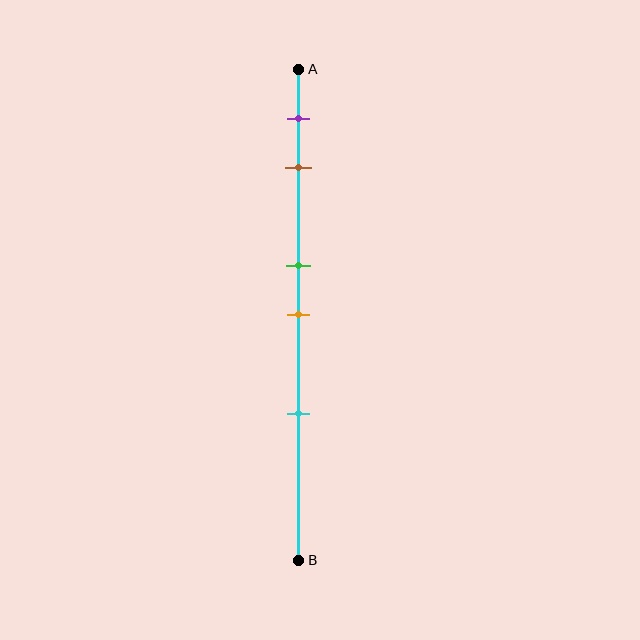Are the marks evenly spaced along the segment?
No, the marks are not evenly spaced.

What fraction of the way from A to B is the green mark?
The green mark is approximately 40% (0.4) of the way from A to B.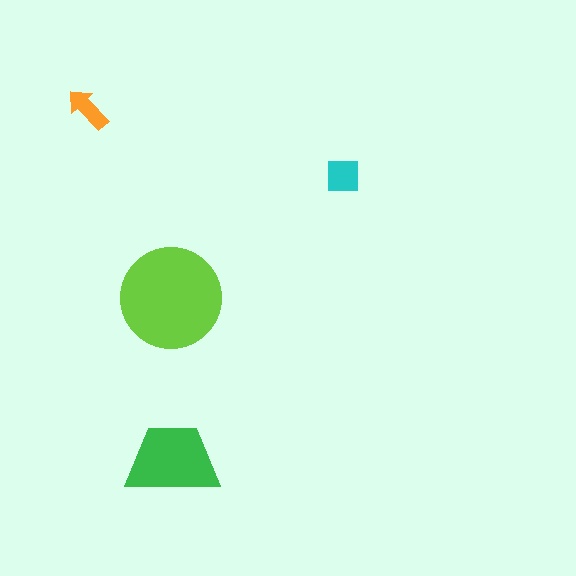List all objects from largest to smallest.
The lime circle, the green trapezoid, the cyan square, the orange arrow.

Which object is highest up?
The orange arrow is topmost.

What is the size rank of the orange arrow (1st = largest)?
4th.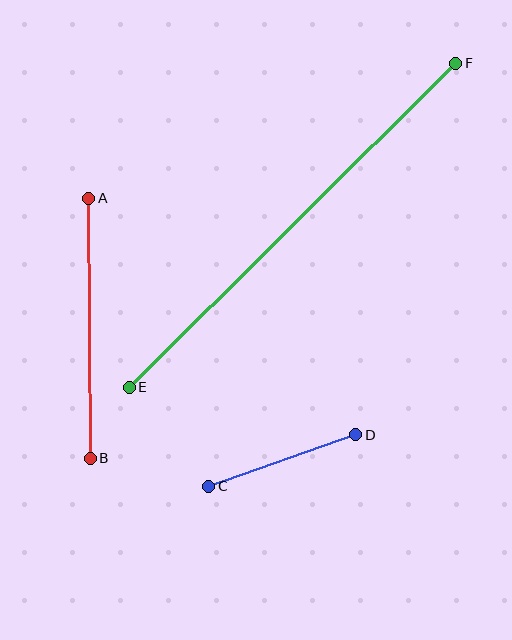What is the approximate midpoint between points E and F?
The midpoint is at approximately (292, 225) pixels.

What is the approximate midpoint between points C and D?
The midpoint is at approximately (282, 460) pixels.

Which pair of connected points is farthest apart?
Points E and F are farthest apart.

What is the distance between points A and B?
The distance is approximately 260 pixels.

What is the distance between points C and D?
The distance is approximately 156 pixels.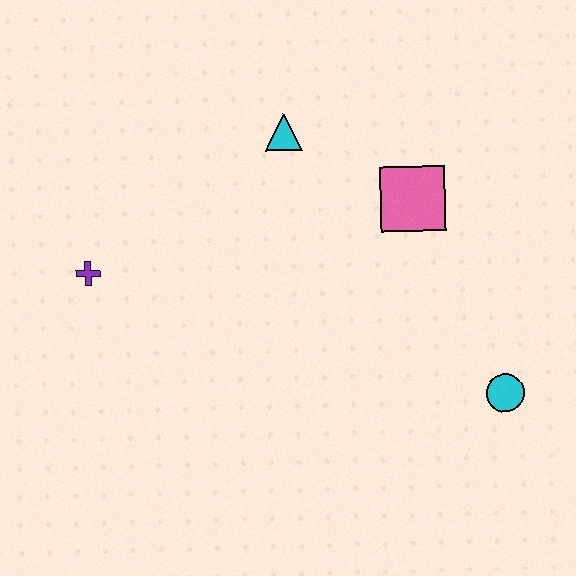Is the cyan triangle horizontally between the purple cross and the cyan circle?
Yes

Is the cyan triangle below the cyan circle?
No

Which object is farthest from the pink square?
The purple cross is farthest from the pink square.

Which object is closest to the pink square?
The cyan triangle is closest to the pink square.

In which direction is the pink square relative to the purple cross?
The pink square is to the right of the purple cross.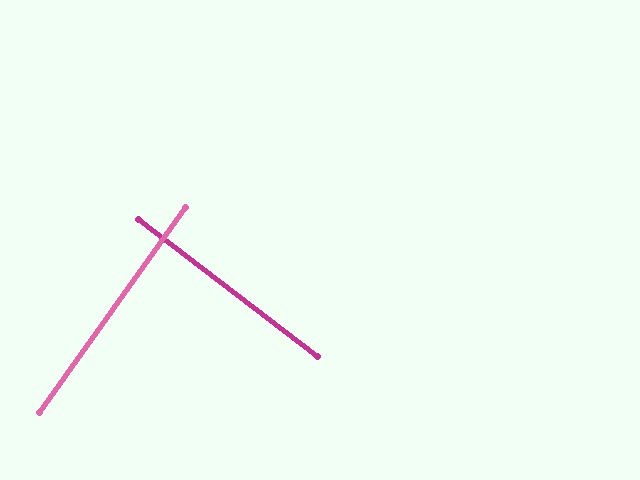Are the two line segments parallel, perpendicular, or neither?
Perpendicular — they meet at approximately 88°.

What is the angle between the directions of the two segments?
Approximately 88 degrees.